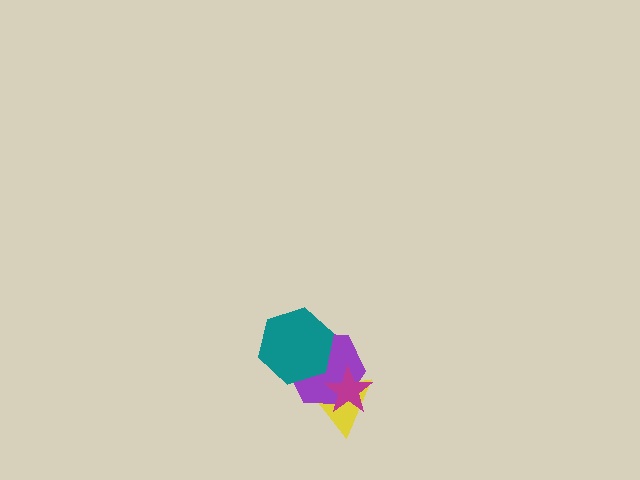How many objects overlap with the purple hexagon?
3 objects overlap with the purple hexagon.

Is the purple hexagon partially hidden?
Yes, it is partially covered by another shape.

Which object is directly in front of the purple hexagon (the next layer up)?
The magenta star is directly in front of the purple hexagon.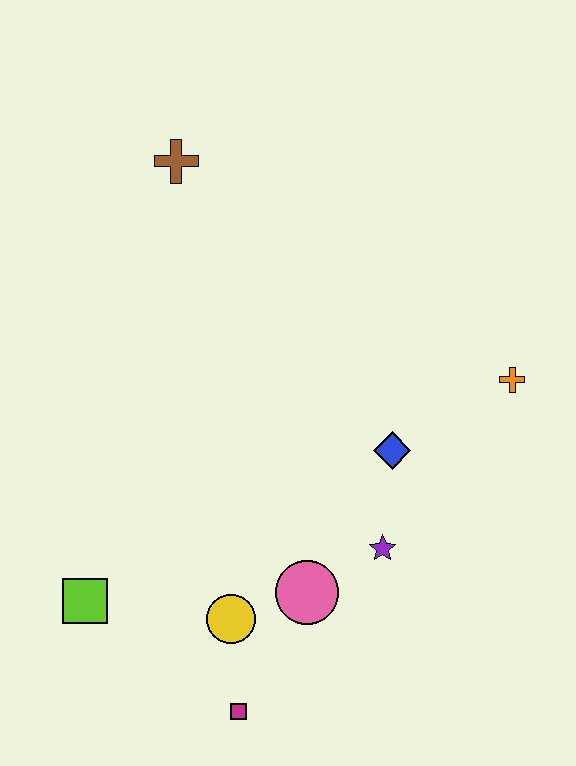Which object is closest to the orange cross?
The blue diamond is closest to the orange cross.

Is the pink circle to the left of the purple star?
Yes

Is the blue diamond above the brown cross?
No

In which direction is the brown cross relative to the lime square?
The brown cross is above the lime square.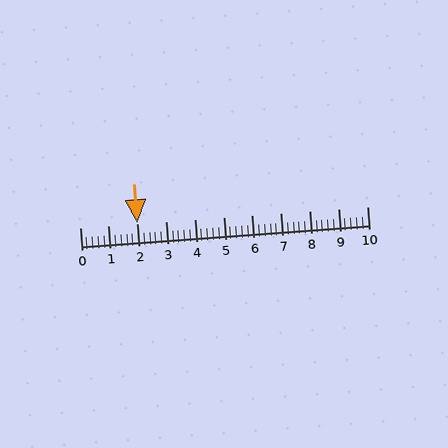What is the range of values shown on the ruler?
The ruler shows values from 0 to 10.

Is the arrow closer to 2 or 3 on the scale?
The arrow is closer to 2.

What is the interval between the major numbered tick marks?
The major tick marks are spaced 1 units apart.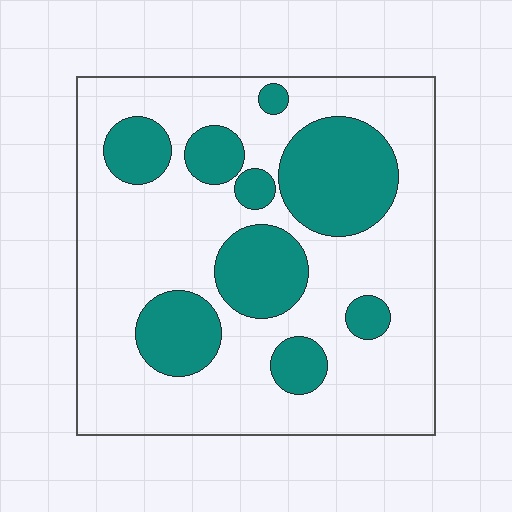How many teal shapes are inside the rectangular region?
9.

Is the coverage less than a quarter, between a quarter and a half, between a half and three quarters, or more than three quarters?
Between a quarter and a half.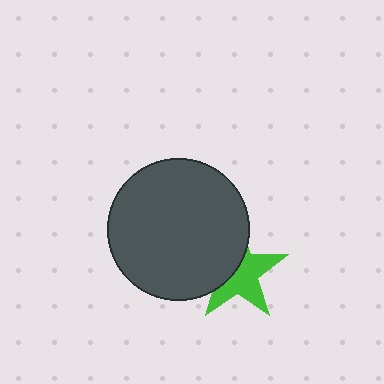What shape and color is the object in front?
The object in front is a dark gray circle.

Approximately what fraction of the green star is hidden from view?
Roughly 43% of the green star is hidden behind the dark gray circle.